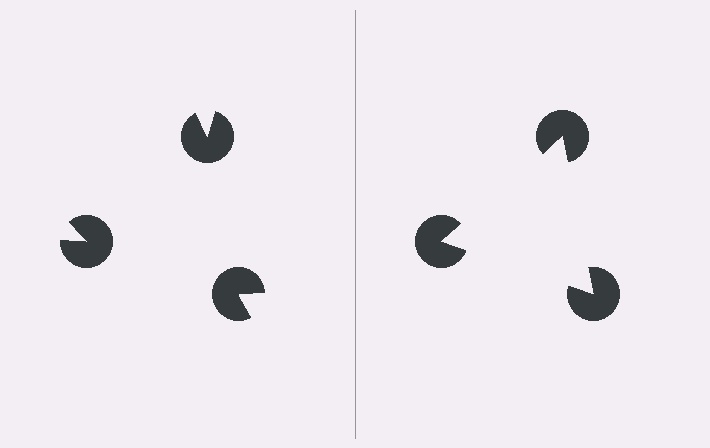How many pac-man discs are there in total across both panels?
6 — 3 on each side.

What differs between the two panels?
The pac-man discs are positioned identically on both sides; only the wedge orientations differ. On the right they align to a triangle; on the left they are misaligned.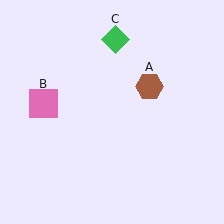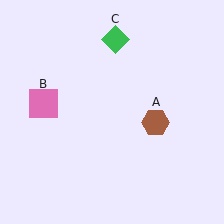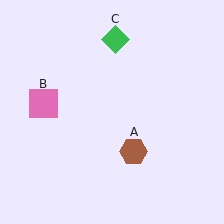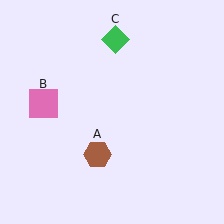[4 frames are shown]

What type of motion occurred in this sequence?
The brown hexagon (object A) rotated clockwise around the center of the scene.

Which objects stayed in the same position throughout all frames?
Pink square (object B) and green diamond (object C) remained stationary.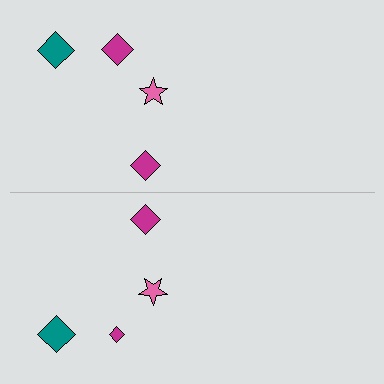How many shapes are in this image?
There are 8 shapes in this image.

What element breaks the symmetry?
The magenta diamond on the bottom side has a different size than its mirror counterpart.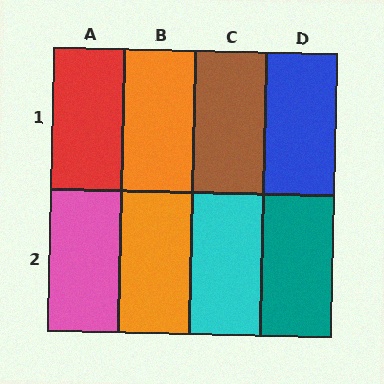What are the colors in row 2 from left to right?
Pink, orange, cyan, teal.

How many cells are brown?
1 cell is brown.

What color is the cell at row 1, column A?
Red.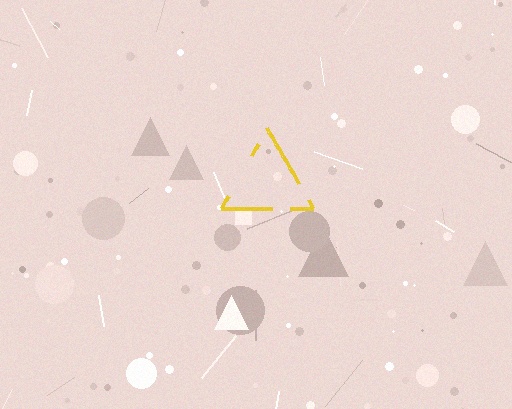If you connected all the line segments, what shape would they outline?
They would outline a triangle.